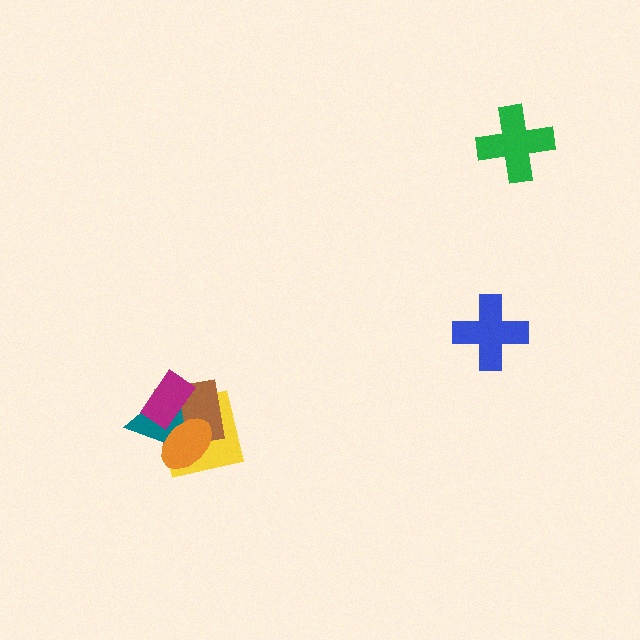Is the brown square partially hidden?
Yes, it is partially covered by another shape.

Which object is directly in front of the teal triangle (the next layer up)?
The orange ellipse is directly in front of the teal triangle.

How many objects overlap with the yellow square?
4 objects overlap with the yellow square.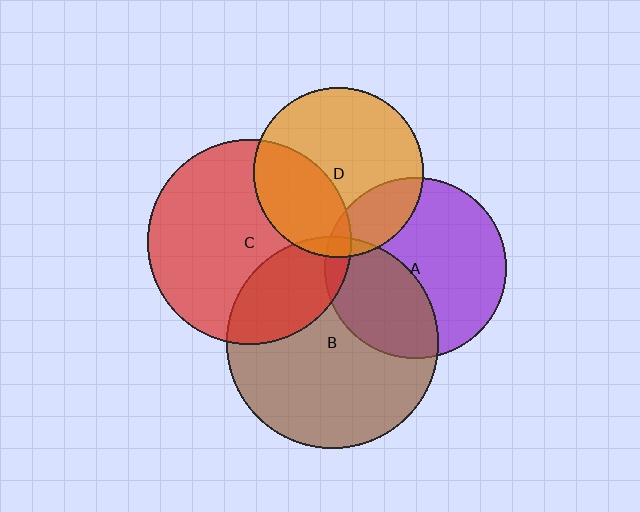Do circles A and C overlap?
Yes.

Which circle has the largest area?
Circle B (brown).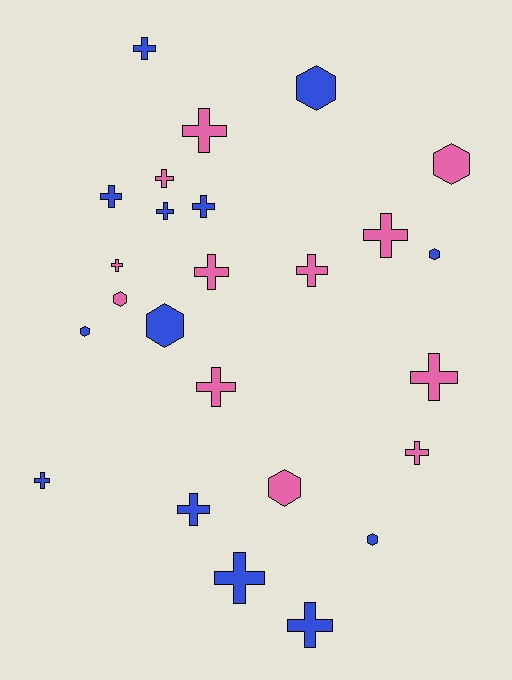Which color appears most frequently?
Blue, with 13 objects.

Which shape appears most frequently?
Cross, with 17 objects.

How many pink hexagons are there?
There are 3 pink hexagons.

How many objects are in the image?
There are 25 objects.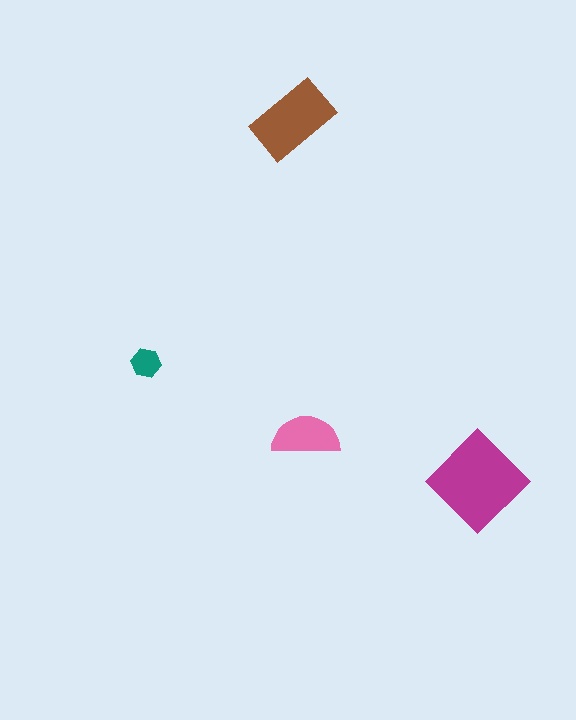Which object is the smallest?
The teal hexagon.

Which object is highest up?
The brown rectangle is topmost.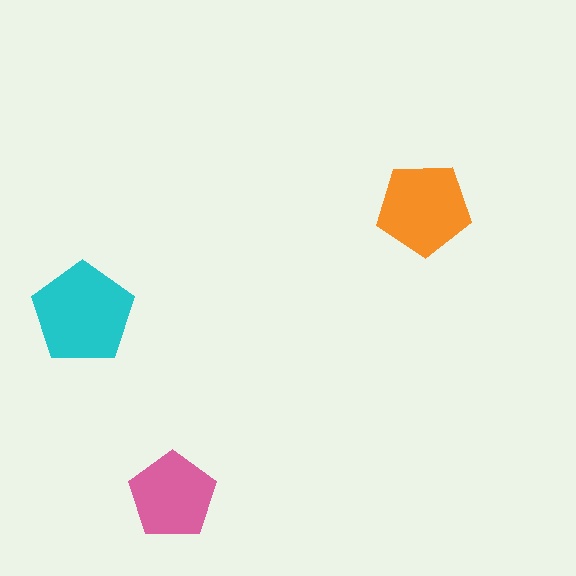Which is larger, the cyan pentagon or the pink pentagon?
The cyan one.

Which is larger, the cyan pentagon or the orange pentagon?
The cyan one.